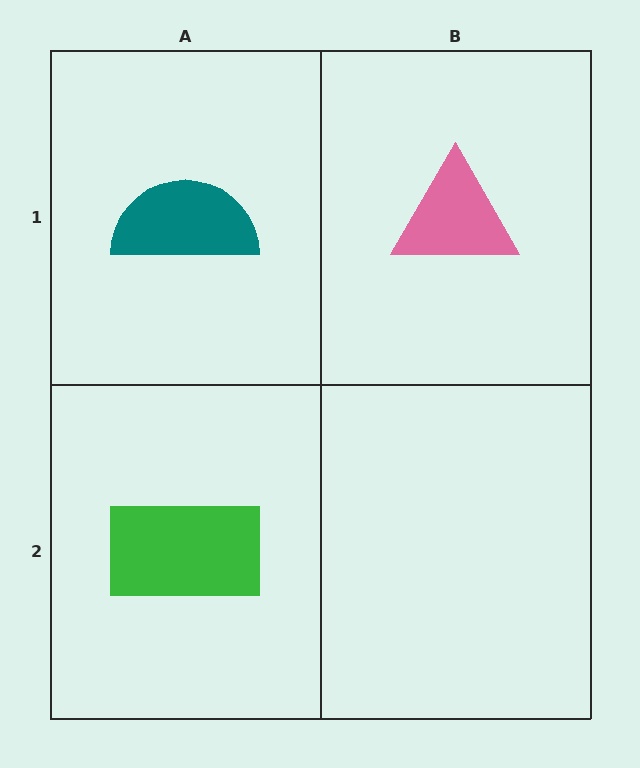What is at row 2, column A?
A green rectangle.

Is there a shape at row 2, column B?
No, that cell is empty.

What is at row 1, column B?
A pink triangle.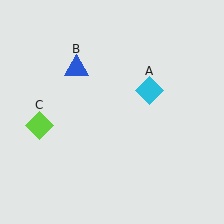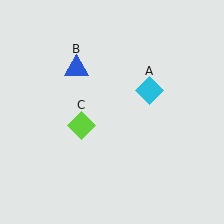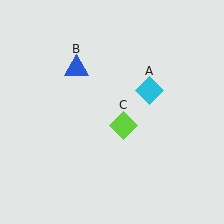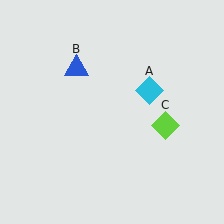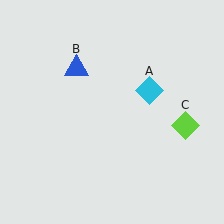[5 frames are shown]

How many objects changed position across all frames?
1 object changed position: lime diamond (object C).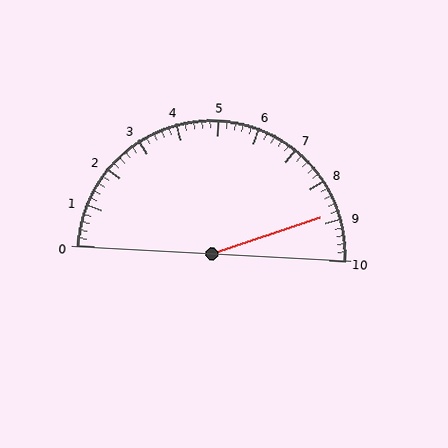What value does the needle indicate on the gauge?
The needle indicates approximately 8.8.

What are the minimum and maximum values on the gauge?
The gauge ranges from 0 to 10.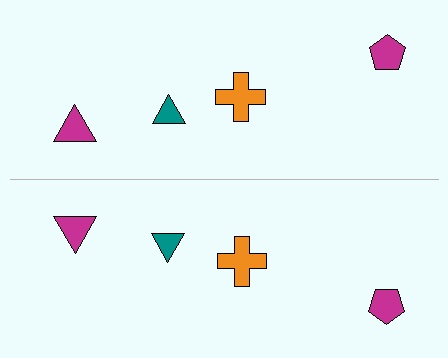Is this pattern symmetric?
Yes, this pattern has bilateral (reflection) symmetry.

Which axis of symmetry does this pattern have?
The pattern has a horizontal axis of symmetry running through the center of the image.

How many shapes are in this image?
There are 8 shapes in this image.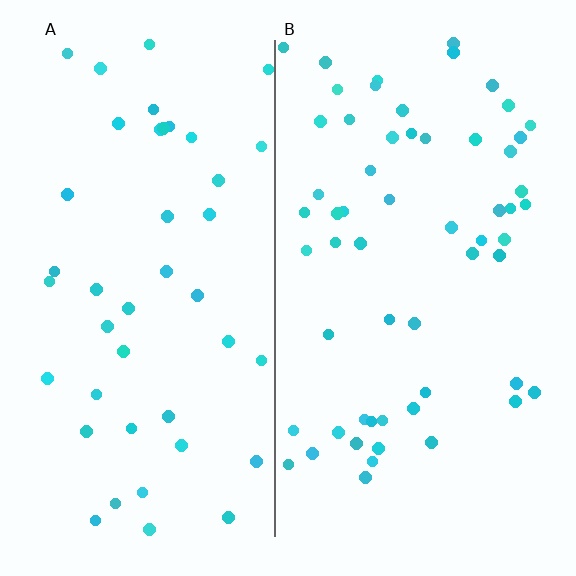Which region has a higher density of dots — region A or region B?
B (the right).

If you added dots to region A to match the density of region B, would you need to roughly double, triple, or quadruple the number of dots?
Approximately double.